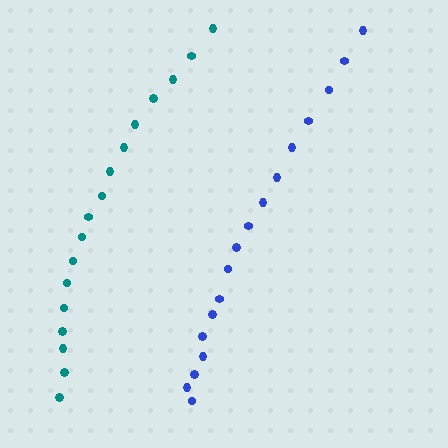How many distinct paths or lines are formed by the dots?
There are 2 distinct paths.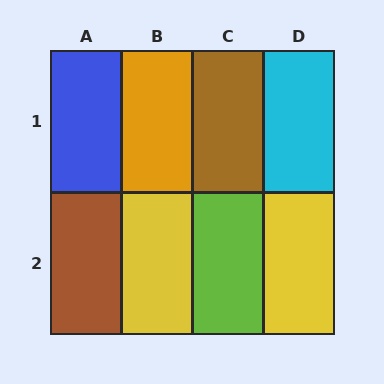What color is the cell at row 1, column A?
Blue.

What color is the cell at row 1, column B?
Orange.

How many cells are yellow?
2 cells are yellow.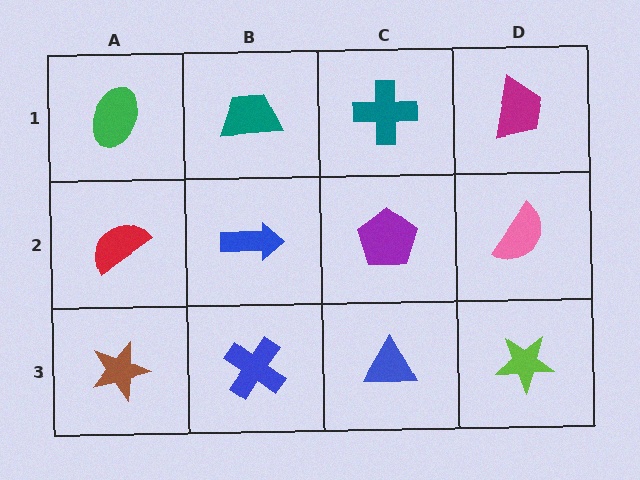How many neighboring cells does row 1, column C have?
3.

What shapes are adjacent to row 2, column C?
A teal cross (row 1, column C), a blue triangle (row 3, column C), a blue arrow (row 2, column B), a pink semicircle (row 2, column D).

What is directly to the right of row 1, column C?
A magenta trapezoid.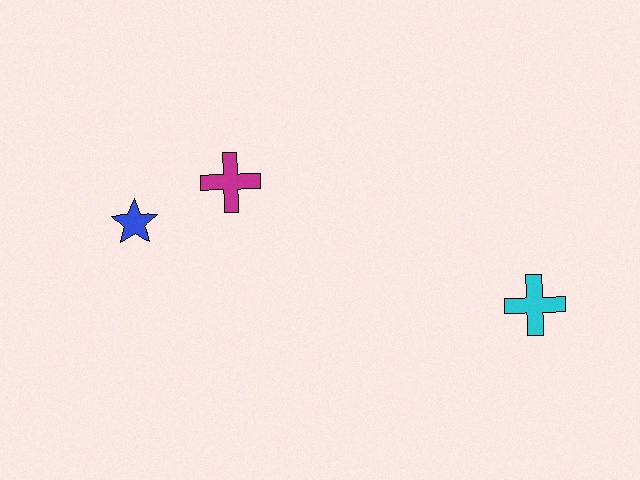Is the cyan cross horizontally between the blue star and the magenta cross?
No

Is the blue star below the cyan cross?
No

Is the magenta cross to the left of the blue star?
No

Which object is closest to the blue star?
The magenta cross is closest to the blue star.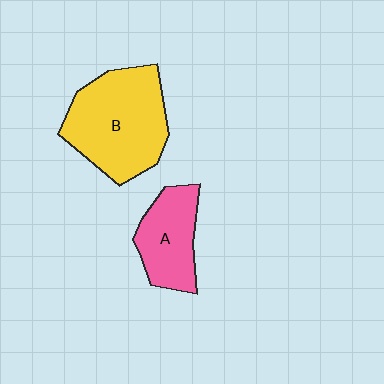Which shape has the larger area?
Shape B (yellow).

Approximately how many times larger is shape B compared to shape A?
Approximately 1.7 times.